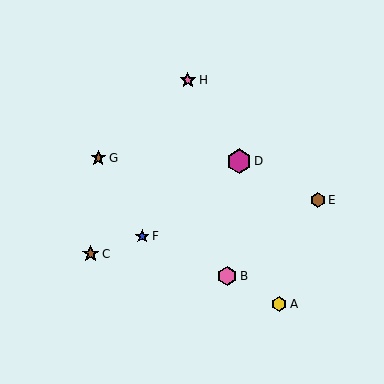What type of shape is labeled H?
Shape H is a pink star.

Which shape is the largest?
The magenta hexagon (labeled D) is the largest.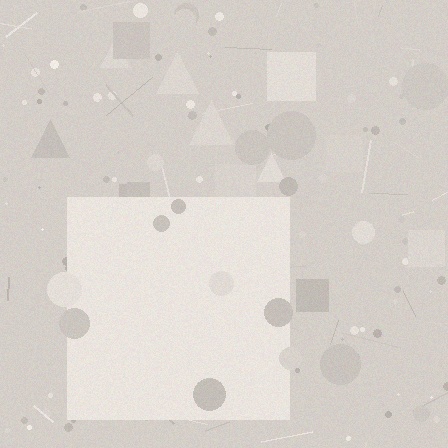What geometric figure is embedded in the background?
A square is embedded in the background.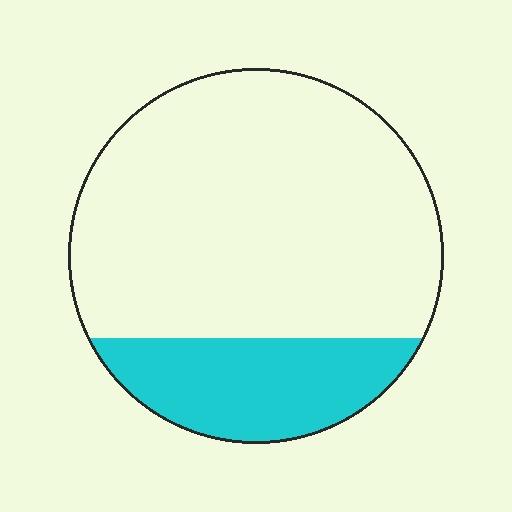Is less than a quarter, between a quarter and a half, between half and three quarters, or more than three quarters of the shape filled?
Less than a quarter.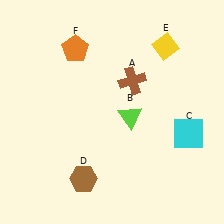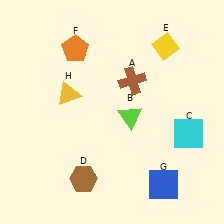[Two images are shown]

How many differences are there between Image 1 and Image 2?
There are 2 differences between the two images.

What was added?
A blue square (G), a yellow triangle (H) were added in Image 2.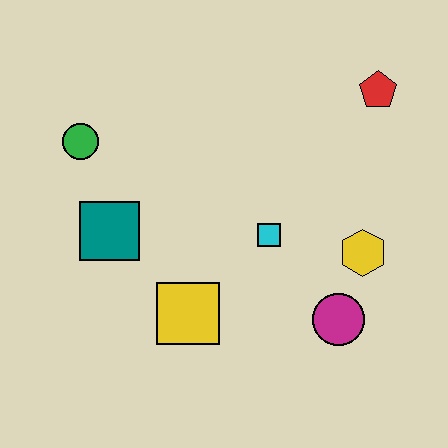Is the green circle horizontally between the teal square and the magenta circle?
No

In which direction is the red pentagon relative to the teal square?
The red pentagon is to the right of the teal square.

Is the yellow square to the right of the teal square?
Yes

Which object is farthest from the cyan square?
The green circle is farthest from the cyan square.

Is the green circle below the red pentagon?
Yes